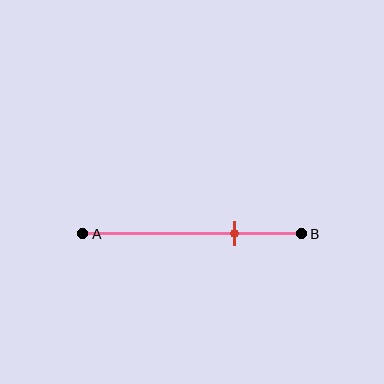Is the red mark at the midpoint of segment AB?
No, the mark is at about 70% from A, not at the 50% midpoint.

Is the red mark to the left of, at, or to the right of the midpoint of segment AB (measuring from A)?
The red mark is to the right of the midpoint of segment AB.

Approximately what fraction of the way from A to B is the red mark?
The red mark is approximately 70% of the way from A to B.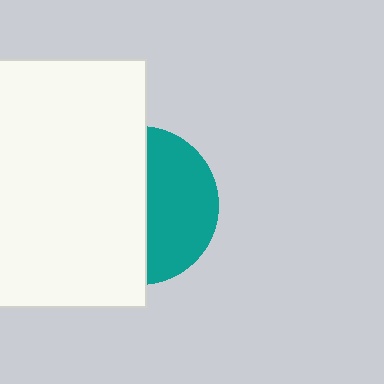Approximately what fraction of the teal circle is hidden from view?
Roughly 56% of the teal circle is hidden behind the white rectangle.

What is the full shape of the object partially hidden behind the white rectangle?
The partially hidden object is a teal circle.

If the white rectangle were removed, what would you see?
You would see the complete teal circle.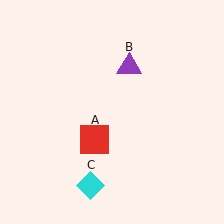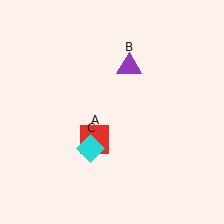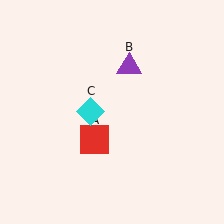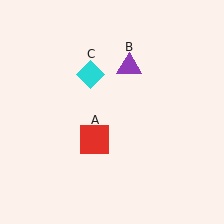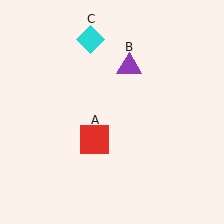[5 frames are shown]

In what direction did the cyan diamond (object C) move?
The cyan diamond (object C) moved up.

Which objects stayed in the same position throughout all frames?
Red square (object A) and purple triangle (object B) remained stationary.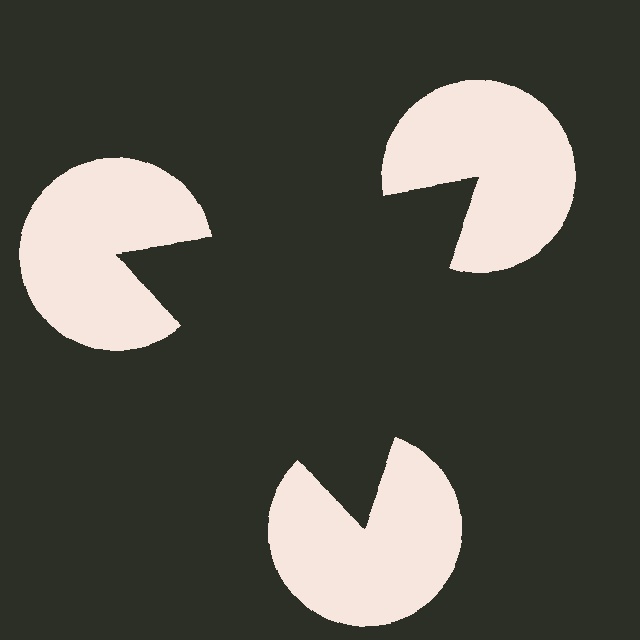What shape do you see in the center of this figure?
An illusory triangle — its edges are inferred from the aligned wedge cuts in the pac-man discs, not physically drawn.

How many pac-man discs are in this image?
There are 3 — one at each vertex of the illusory triangle.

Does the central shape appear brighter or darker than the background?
It typically appears slightly darker than the background, even though no actual brightness change is drawn.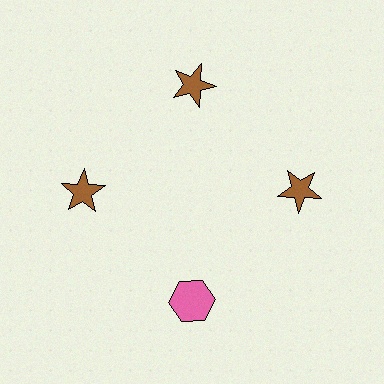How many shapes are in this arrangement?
There are 4 shapes arranged in a ring pattern.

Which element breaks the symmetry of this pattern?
The pink hexagon at roughly the 6 o'clock position breaks the symmetry. All other shapes are brown stars.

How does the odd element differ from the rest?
It differs in both color (pink instead of brown) and shape (hexagon instead of star).